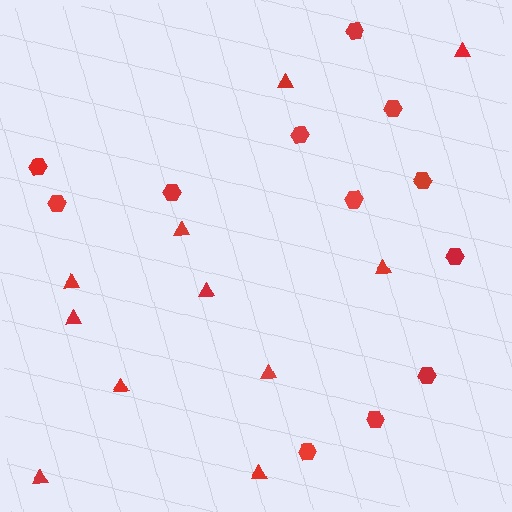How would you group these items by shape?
There are 2 groups: one group of triangles (11) and one group of hexagons (12).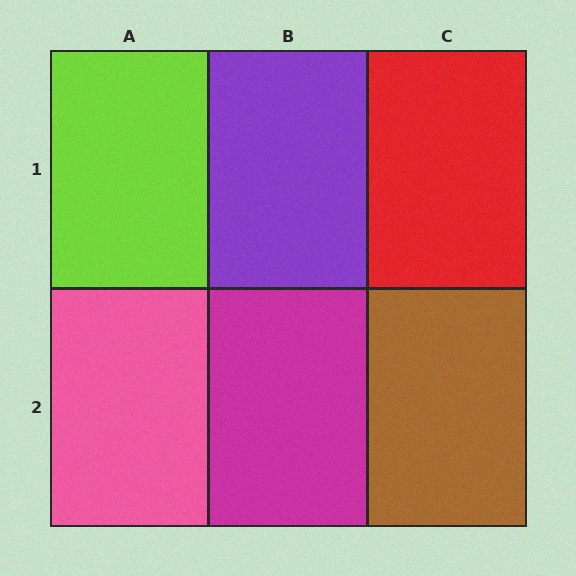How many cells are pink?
1 cell is pink.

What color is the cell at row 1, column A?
Lime.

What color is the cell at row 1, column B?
Purple.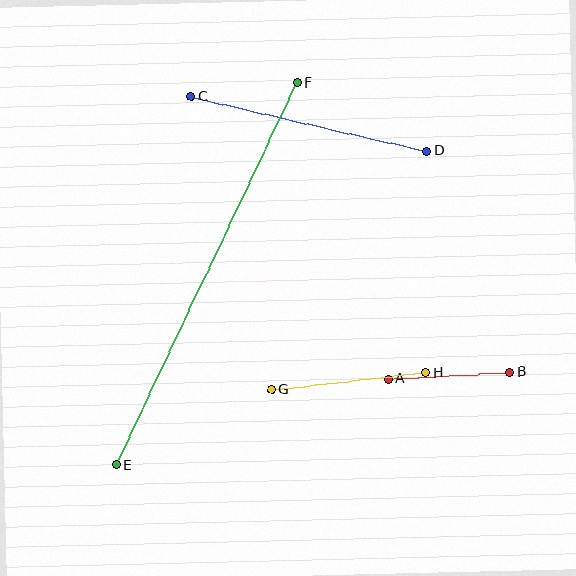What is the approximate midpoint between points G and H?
The midpoint is at approximately (349, 381) pixels.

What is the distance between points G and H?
The distance is approximately 155 pixels.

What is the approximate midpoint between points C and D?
The midpoint is at approximately (309, 124) pixels.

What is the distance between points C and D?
The distance is approximately 242 pixels.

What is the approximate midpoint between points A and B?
The midpoint is at approximately (449, 375) pixels.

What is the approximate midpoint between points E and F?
The midpoint is at approximately (207, 274) pixels.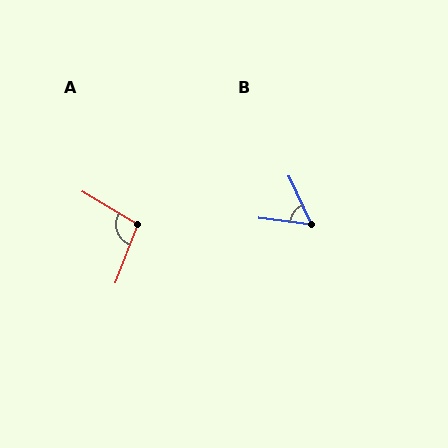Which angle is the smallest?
B, at approximately 58 degrees.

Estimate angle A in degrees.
Approximately 99 degrees.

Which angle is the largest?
A, at approximately 99 degrees.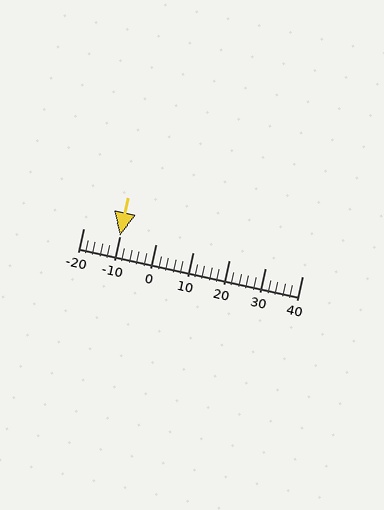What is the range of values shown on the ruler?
The ruler shows values from -20 to 40.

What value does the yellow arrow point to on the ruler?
The yellow arrow points to approximately -10.